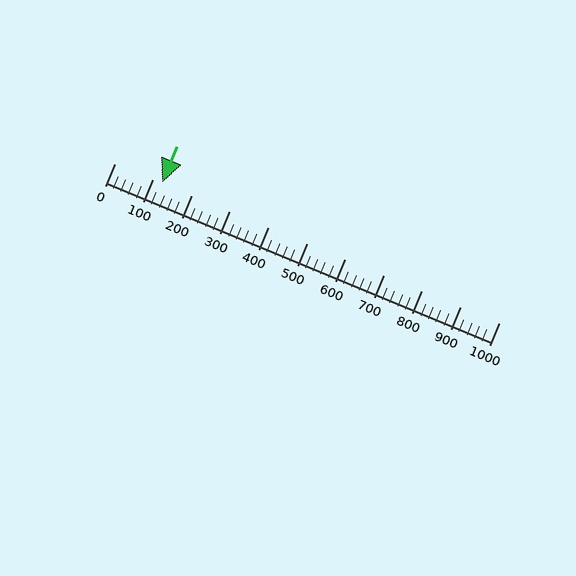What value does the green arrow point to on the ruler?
The green arrow points to approximately 124.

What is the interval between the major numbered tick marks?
The major tick marks are spaced 100 units apart.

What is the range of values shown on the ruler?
The ruler shows values from 0 to 1000.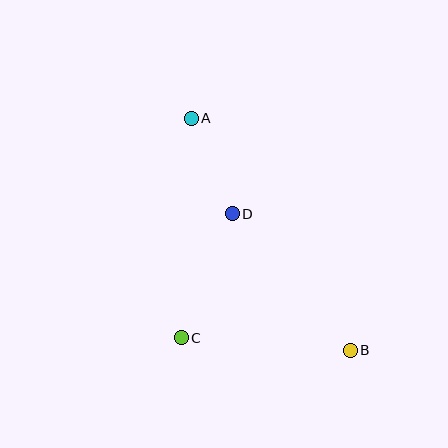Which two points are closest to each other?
Points A and D are closest to each other.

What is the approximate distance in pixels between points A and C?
The distance between A and C is approximately 220 pixels.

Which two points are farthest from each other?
Points A and B are farthest from each other.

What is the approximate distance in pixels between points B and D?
The distance between B and D is approximately 181 pixels.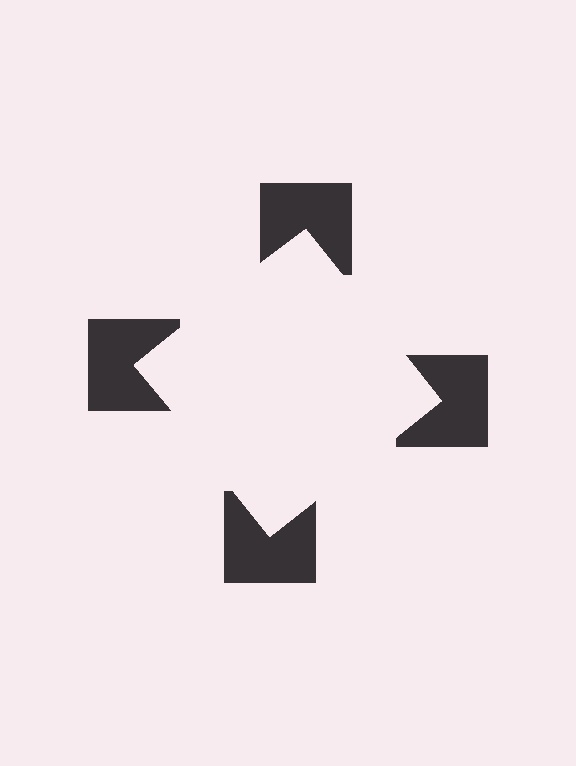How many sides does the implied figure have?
4 sides.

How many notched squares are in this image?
There are 4 — one at each vertex of the illusory square.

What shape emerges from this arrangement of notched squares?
An illusory square — its edges are inferred from the aligned wedge cuts in the notched squares, not physically drawn.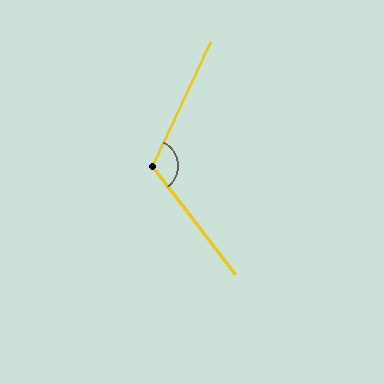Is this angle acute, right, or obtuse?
It is obtuse.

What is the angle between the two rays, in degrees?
Approximately 117 degrees.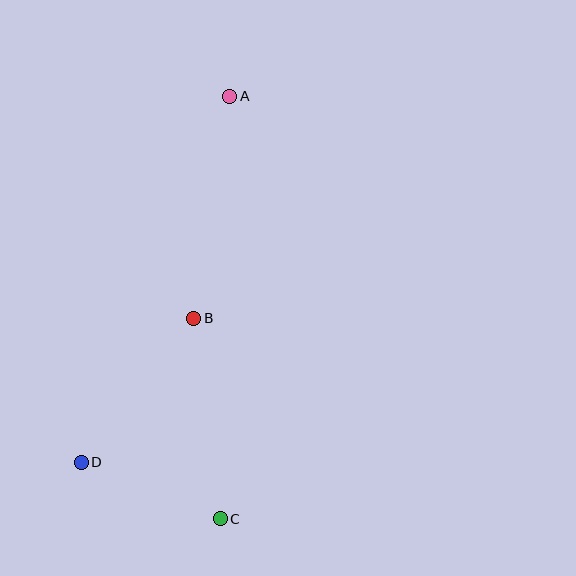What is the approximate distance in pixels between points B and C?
The distance between B and C is approximately 202 pixels.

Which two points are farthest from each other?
Points A and C are farthest from each other.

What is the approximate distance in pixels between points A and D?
The distance between A and D is approximately 395 pixels.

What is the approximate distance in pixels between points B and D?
The distance between B and D is approximately 183 pixels.